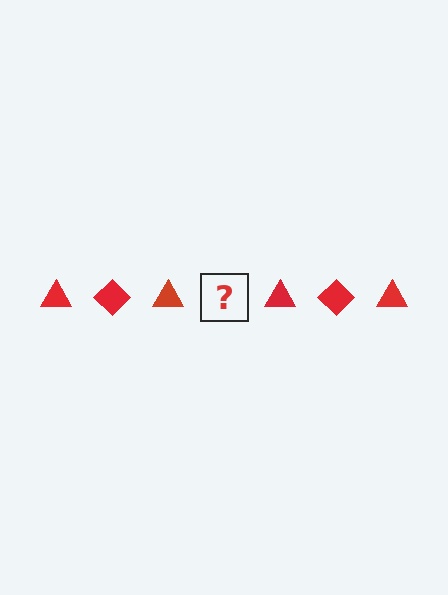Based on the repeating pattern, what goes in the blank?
The blank should be a red diamond.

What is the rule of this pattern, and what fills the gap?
The rule is that the pattern cycles through triangle, diamond shapes in red. The gap should be filled with a red diamond.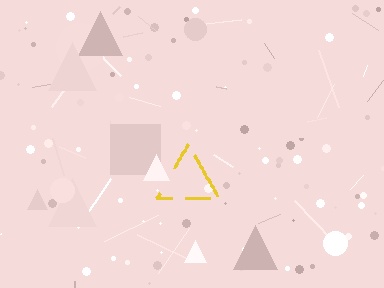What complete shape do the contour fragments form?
The contour fragments form a triangle.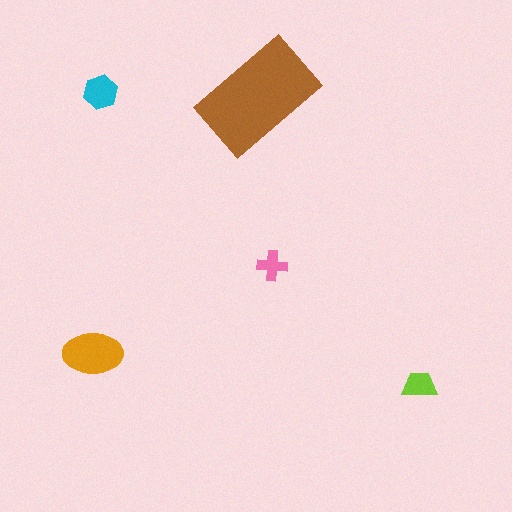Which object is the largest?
The brown rectangle.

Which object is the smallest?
The pink cross.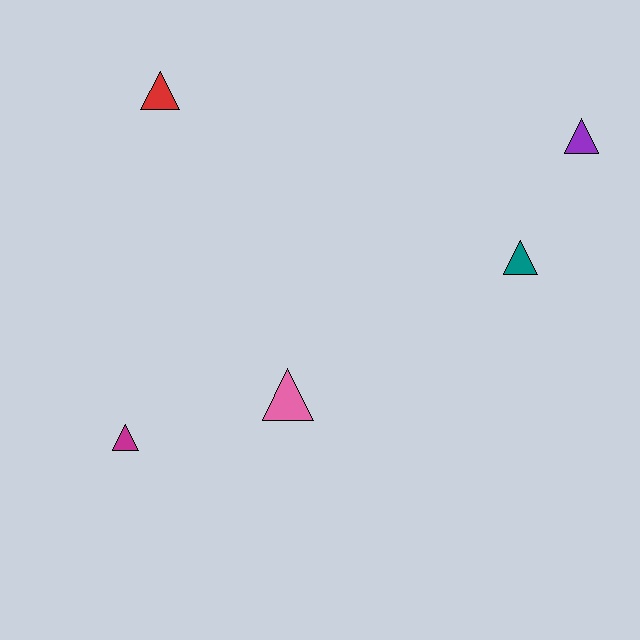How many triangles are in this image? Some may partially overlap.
There are 5 triangles.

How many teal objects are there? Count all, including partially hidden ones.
There is 1 teal object.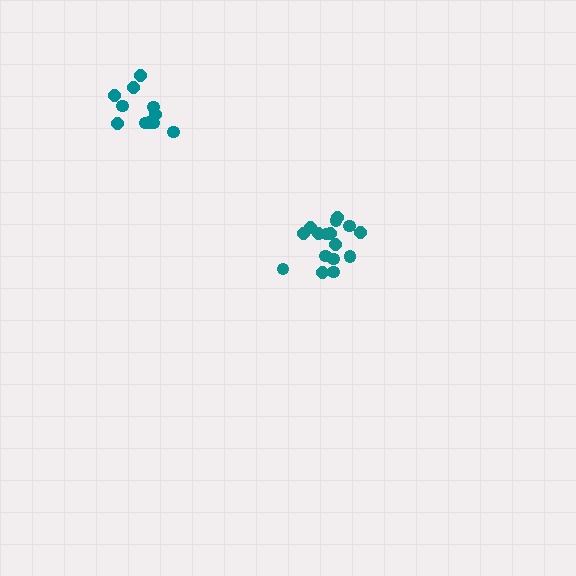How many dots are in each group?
Group 1: 16 dots, Group 2: 11 dots (27 total).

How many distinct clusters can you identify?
There are 2 distinct clusters.